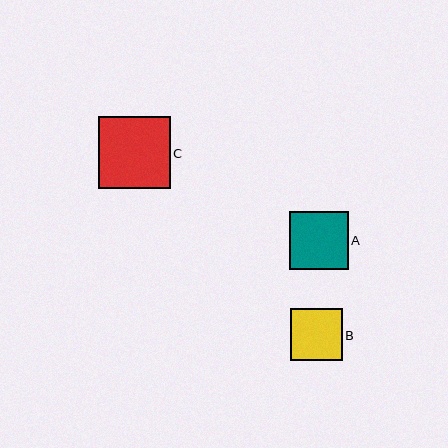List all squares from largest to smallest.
From largest to smallest: C, A, B.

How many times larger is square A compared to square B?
Square A is approximately 1.1 times the size of square B.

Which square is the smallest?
Square B is the smallest with a size of approximately 51 pixels.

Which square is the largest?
Square C is the largest with a size of approximately 72 pixels.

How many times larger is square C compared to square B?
Square C is approximately 1.4 times the size of square B.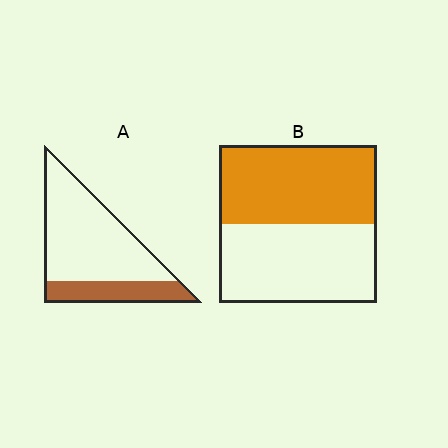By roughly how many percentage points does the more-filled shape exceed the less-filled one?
By roughly 25 percentage points (B over A).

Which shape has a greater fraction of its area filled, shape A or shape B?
Shape B.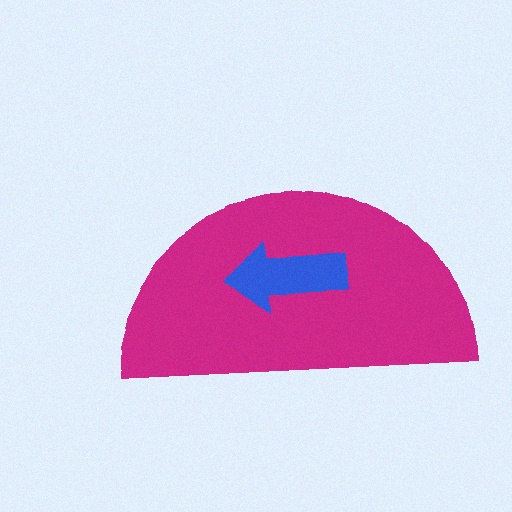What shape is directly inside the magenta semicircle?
The blue arrow.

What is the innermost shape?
The blue arrow.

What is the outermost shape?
The magenta semicircle.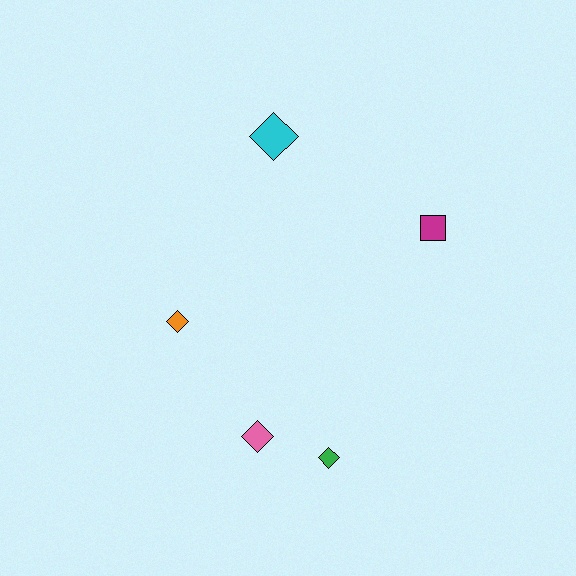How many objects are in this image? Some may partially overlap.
There are 5 objects.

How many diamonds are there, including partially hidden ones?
There are 4 diamonds.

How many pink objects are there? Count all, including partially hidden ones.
There is 1 pink object.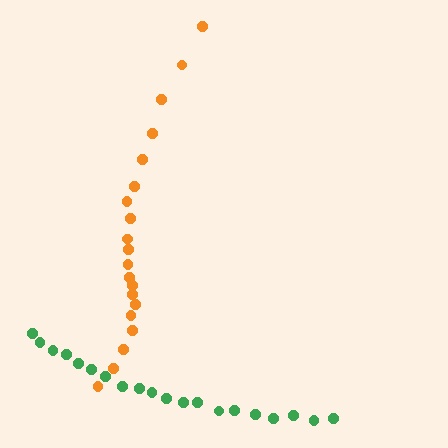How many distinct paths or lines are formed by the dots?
There are 2 distinct paths.